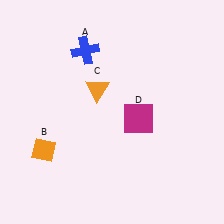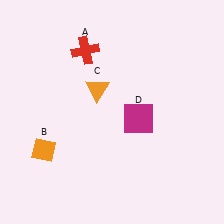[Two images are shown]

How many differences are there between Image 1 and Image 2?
There is 1 difference between the two images.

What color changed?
The cross (A) changed from blue in Image 1 to red in Image 2.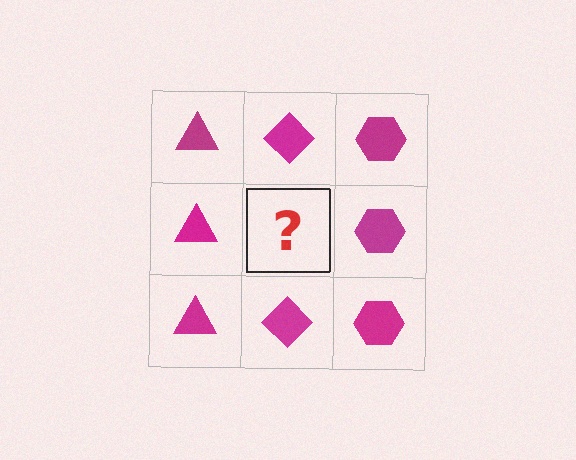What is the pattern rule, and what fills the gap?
The rule is that each column has a consistent shape. The gap should be filled with a magenta diamond.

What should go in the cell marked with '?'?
The missing cell should contain a magenta diamond.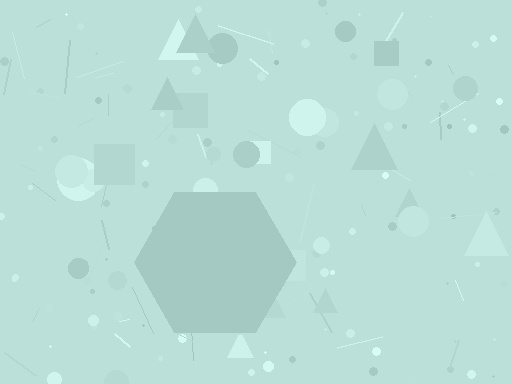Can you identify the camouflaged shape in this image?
The camouflaged shape is a hexagon.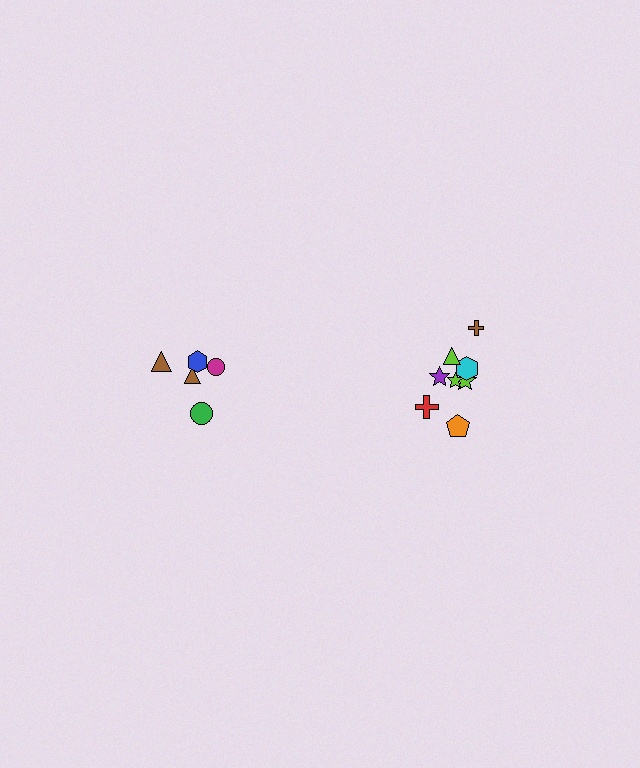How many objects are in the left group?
There are 5 objects.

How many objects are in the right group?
There are 8 objects.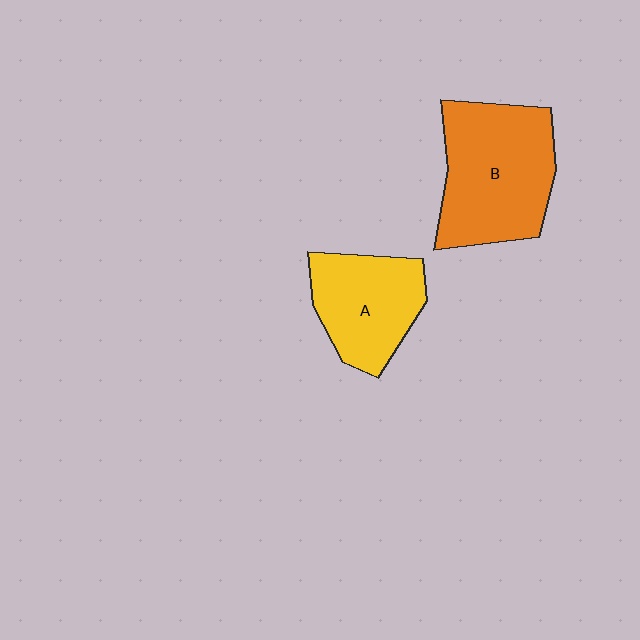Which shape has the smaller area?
Shape A (yellow).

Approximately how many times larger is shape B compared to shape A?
Approximately 1.4 times.